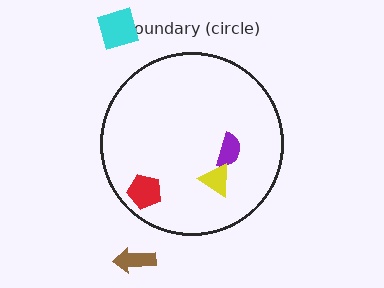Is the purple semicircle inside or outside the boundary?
Inside.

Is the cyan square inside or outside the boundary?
Outside.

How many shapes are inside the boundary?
3 inside, 2 outside.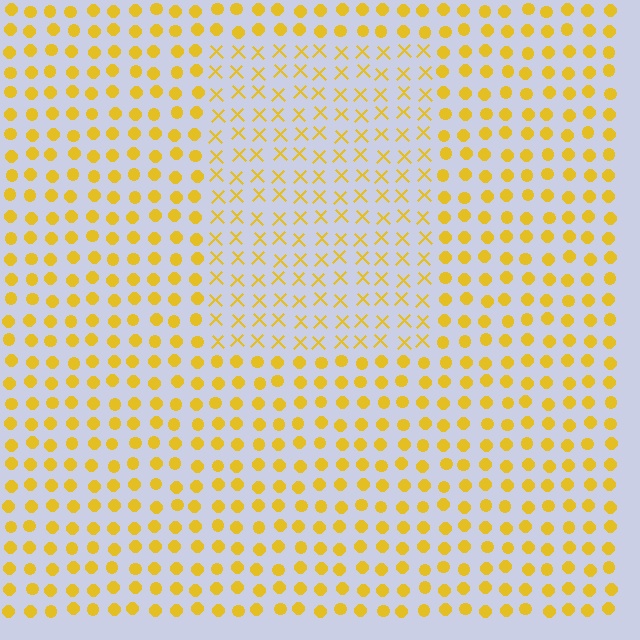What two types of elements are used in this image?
The image uses X marks inside the rectangle region and circles outside it.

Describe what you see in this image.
The image is filled with small yellow elements arranged in a uniform grid. A rectangle-shaped region contains X marks, while the surrounding area contains circles. The boundary is defined purely by the change in element shape.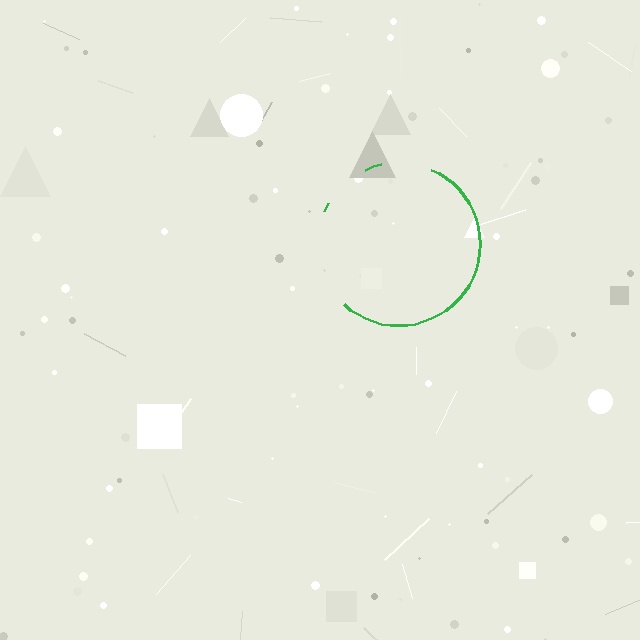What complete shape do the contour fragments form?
The contour fragments form a circle.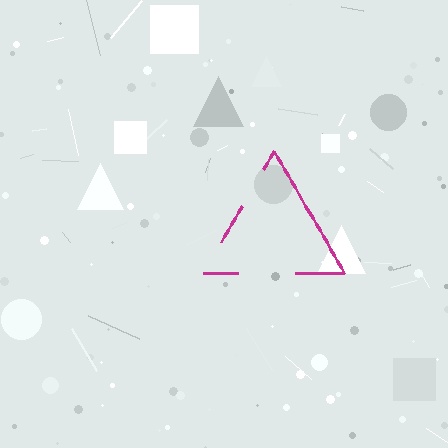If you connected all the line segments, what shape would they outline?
They would outline a triangle.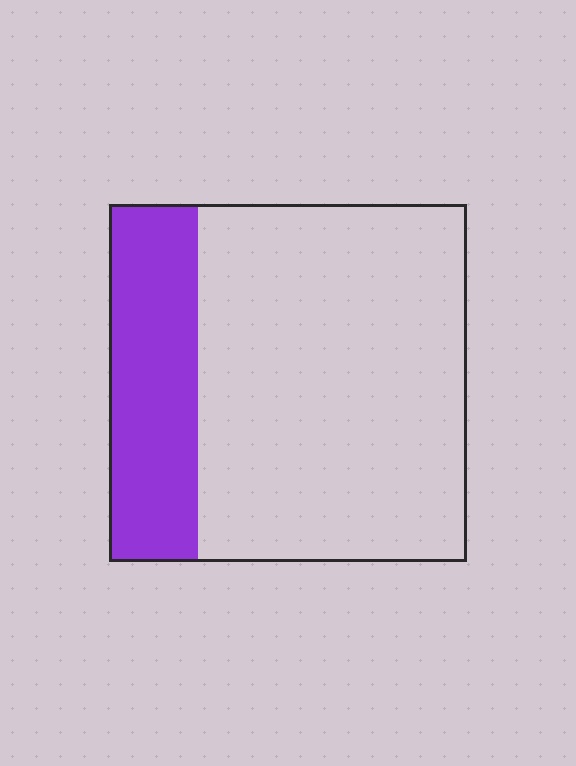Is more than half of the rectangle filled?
No.